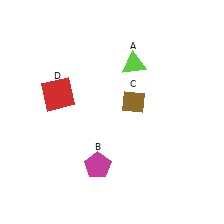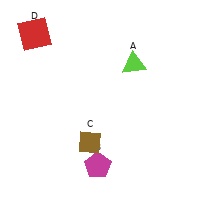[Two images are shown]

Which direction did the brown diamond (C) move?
The brown diamond (C) moved left.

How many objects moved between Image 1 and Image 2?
2 objects moved between the two images.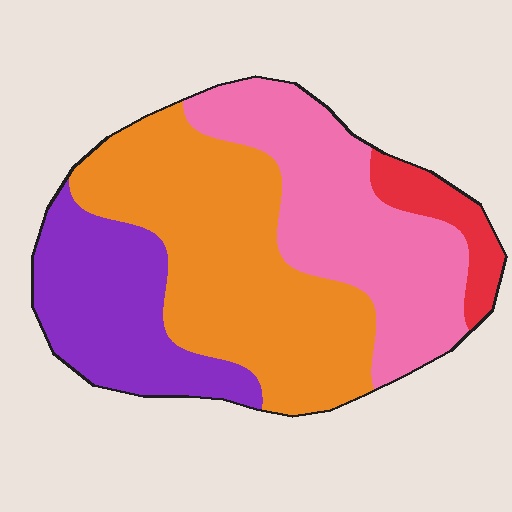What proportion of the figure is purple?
Purple covers 22% of the figure.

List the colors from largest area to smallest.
From largest to smallest: orange, pink, purple, red.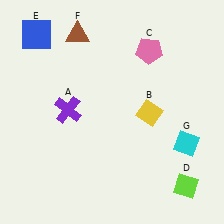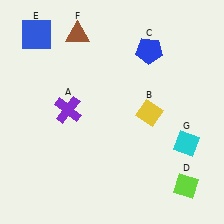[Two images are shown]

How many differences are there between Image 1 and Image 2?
There is 1 difference between the two images.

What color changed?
The pentagon (C) changed from pink in Image 1 to blue in Image 2.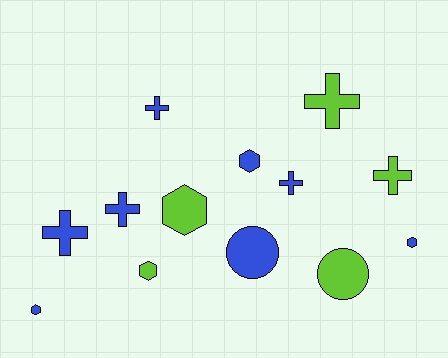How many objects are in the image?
There are 13 objects.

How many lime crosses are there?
There are 2 lime crosses.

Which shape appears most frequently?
Cross, with 6 objects.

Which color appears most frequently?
Blue, with 8 objects.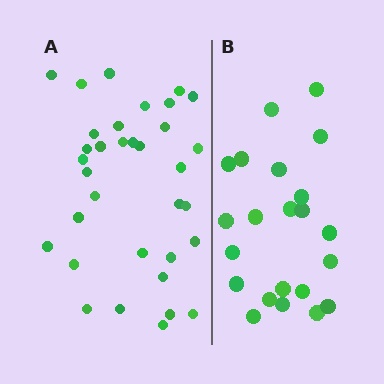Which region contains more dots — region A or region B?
Region A (the left region) has more dots.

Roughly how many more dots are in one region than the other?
Region A has roughly 12 or so more dots than region B.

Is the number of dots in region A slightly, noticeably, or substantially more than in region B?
Region A has substantially more. The ratio is roughly 1.5 to 1.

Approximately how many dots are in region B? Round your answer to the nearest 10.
About 20 dots. (The exact count is 22, which rounds to 20.)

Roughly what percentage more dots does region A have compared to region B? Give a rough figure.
About 55% more.